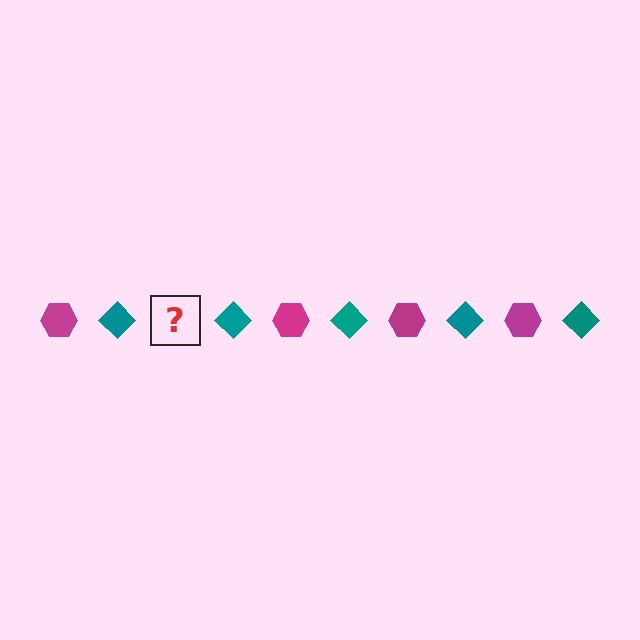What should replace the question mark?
The question mark should be replaced with a magenta hexagon.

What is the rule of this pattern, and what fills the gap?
The rule is that the pattern alternates between magenta hexagon and teal diamond. The gap should be filled with a magenta hexagon.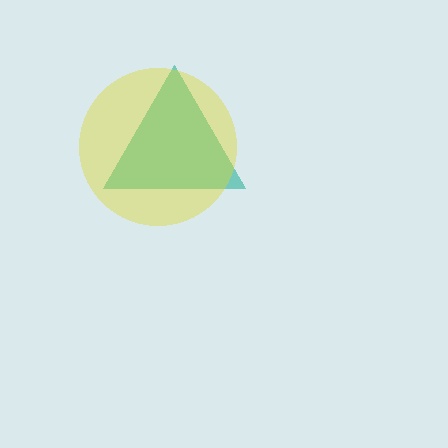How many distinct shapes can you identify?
There are 2 distinct shapes: a teal triangle, a yellow circle.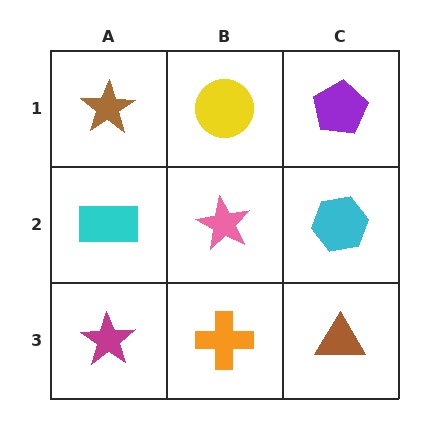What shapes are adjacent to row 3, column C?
A cyan hexagon (row 2, column C), an orange cross (row 3, column B).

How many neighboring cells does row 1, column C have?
2.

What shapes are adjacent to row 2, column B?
A yellow circle (row 1, column B), an orange cross (row 3, column B), a cyan rectangle (row 2, column A), a cyan hexagon (row 2, column C).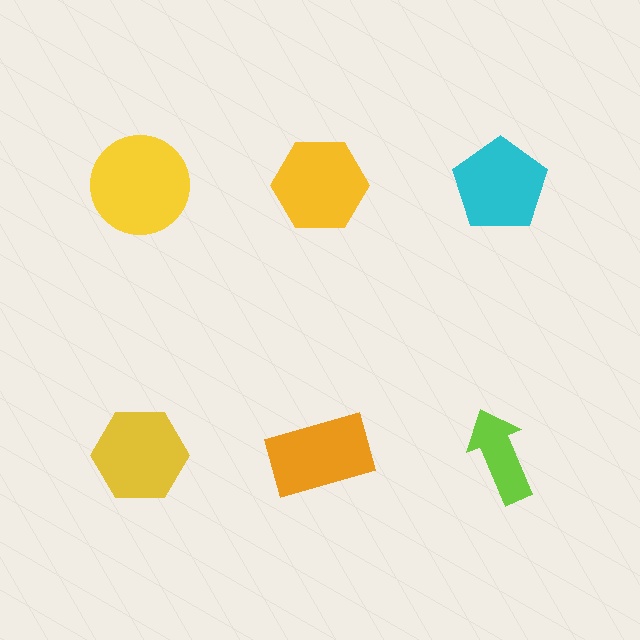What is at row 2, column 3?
A lime arrow.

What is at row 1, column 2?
A yellow hexagon.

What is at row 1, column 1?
A yellow circle.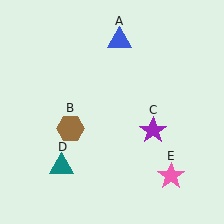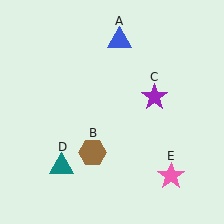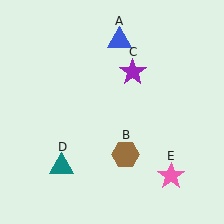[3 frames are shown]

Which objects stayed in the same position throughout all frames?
Blue triangle (object A) and teal triangle (object D) and pink star (object E) remained stationary.